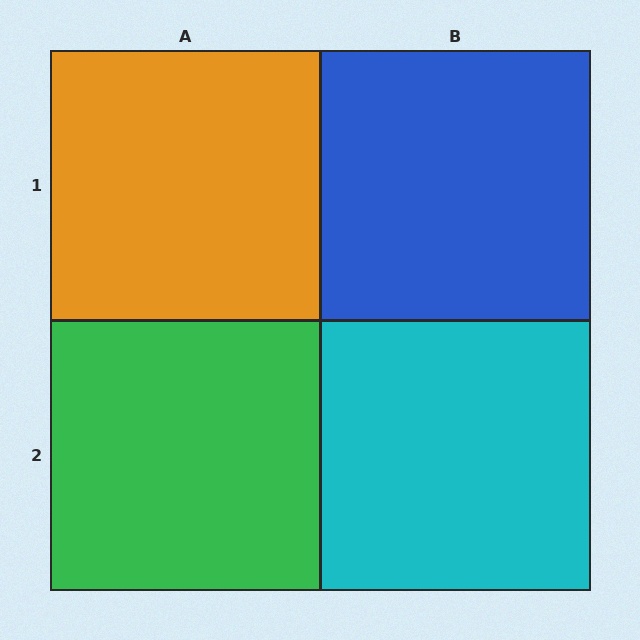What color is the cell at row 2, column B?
Cyan.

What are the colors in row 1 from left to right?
Orange, blue.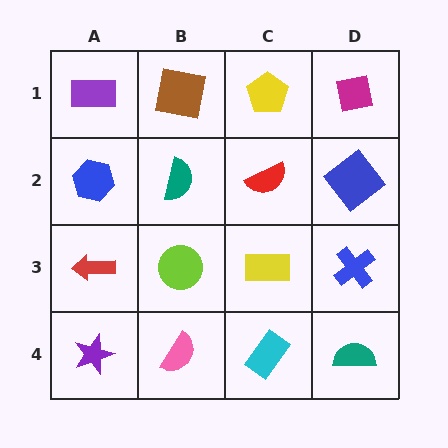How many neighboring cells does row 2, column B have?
4.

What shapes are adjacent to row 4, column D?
A blue cross (row 3, column D), a cyan rectangle (row 4, column C).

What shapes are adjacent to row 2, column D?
A magenta square (row 1, column D), a blue cross (row 3, column D), a red semicircle (row 2, column C).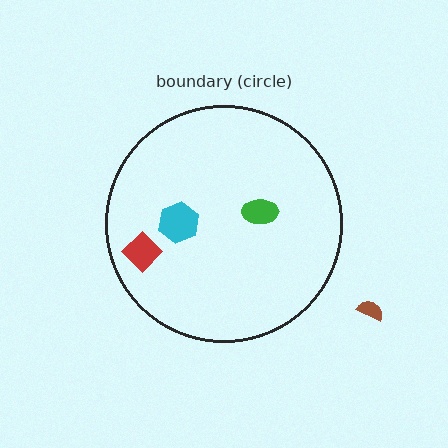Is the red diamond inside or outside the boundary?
Inside.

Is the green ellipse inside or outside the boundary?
Inside.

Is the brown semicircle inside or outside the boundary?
Outside.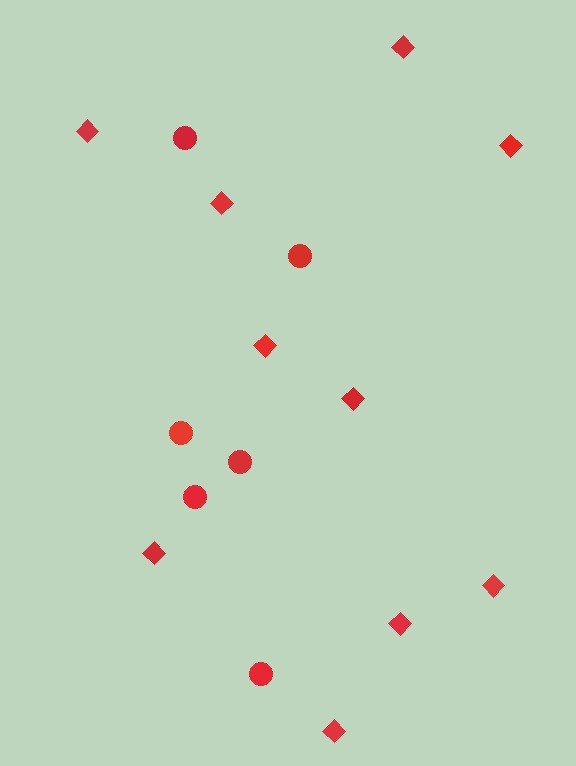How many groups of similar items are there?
There are 2 groups: one group of diamonds (10) and one group of circles (6).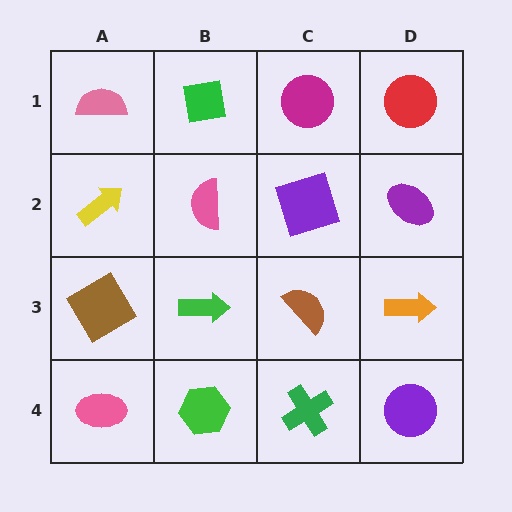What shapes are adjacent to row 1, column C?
A purple square (row 2, column C), a green square (row 1, column B), a red circle (row 1, column D).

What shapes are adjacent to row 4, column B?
A green arrow (row 3, column B), a pink ellipse (row 4, column A), a green cross (row 4, column C).